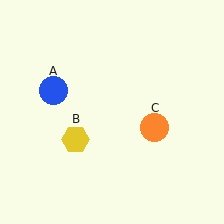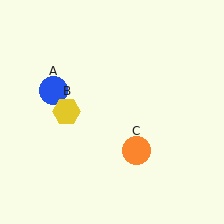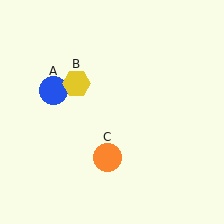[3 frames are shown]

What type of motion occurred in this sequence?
The yellow hexagon (object B), orange circle (object C) rotated clockwise around the center of the scene.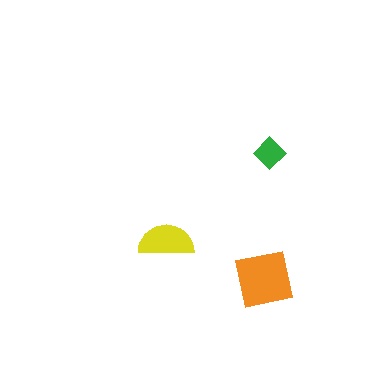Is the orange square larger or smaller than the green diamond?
Larger.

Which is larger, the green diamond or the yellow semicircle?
The yellow semicircle.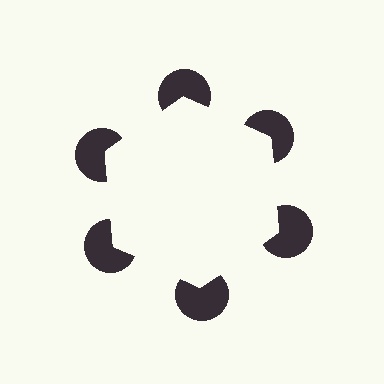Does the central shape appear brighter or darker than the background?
It typically appears slightly brighter than the background, even though no actual brightness change is drawn.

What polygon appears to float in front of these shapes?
An illusory hexagon — its edges are inferred from the aligned wedge cuts in the pac-man discs, not physically drawn.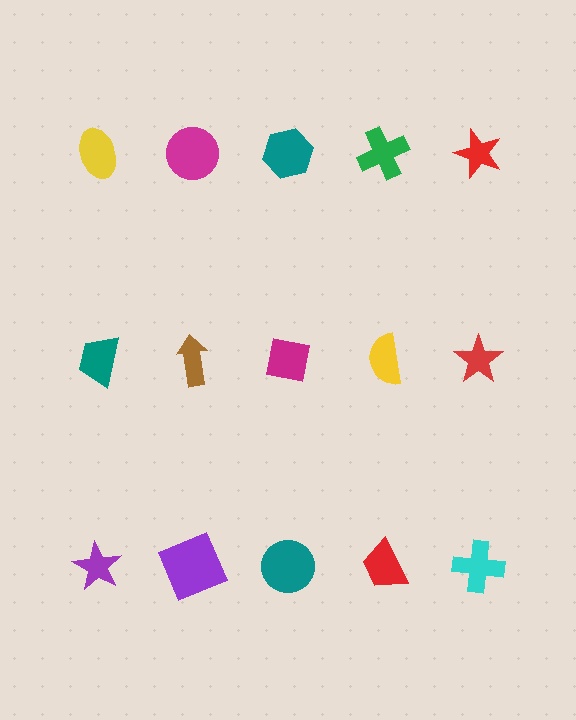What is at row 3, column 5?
A cyan cross.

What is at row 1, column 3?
A teal hexagon.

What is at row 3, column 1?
A purple star.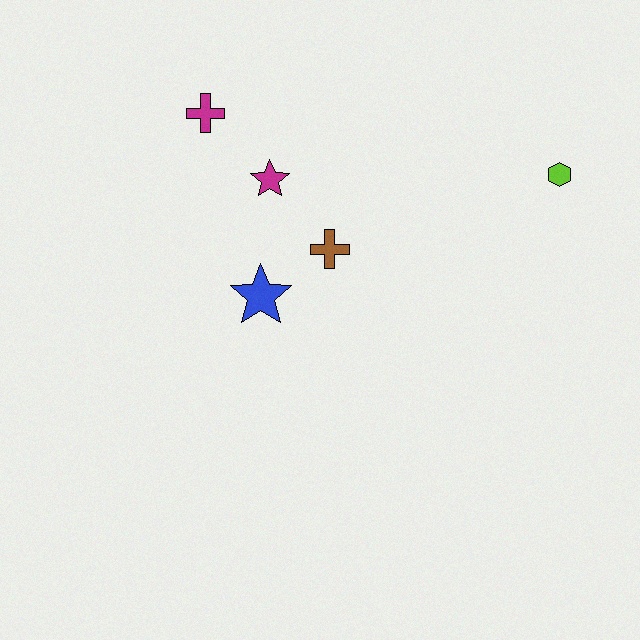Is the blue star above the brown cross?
No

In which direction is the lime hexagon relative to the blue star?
The lime hexagon is to the right of the blue star.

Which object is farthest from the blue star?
The lime hexagon is farthest from the blue star.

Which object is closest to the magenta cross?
The magenta star is closest to the magenta cross.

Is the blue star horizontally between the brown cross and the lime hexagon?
No